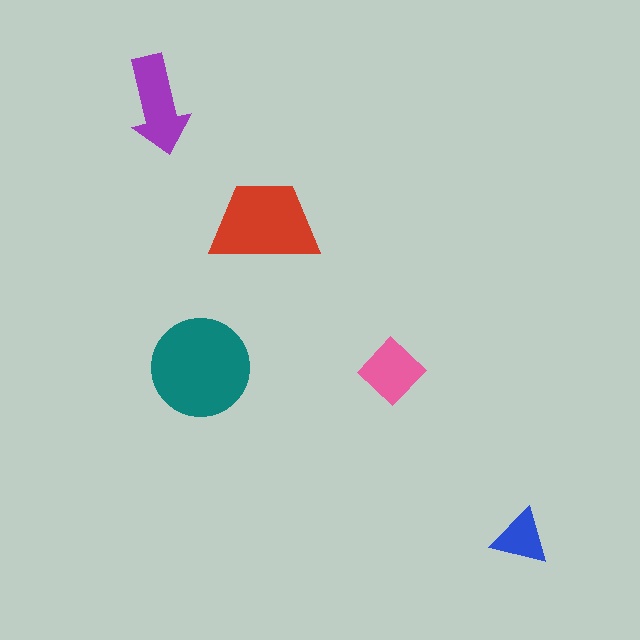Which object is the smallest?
The blue triangle.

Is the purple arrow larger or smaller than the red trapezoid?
Smaller.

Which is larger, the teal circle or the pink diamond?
The teal circle.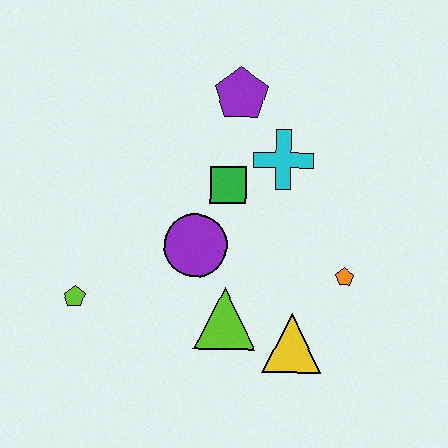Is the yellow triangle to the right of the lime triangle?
Yes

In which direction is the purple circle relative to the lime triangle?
The purple circle is above the lime triangle.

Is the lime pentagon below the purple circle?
Yes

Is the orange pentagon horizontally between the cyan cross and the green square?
No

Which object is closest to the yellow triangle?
The lime triangle is closest to the yellow triangle.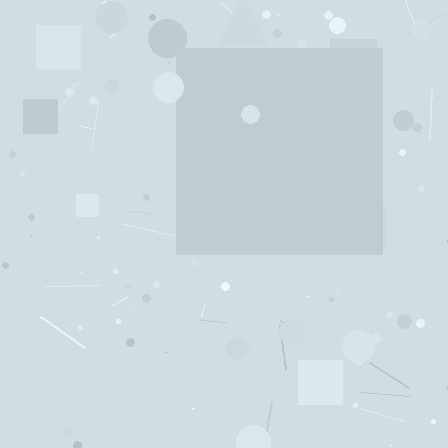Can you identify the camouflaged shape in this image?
The camouflaged shape is a square.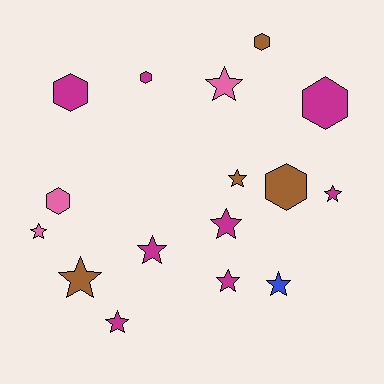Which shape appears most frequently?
Star, with 10 objects.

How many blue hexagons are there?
There are no blue hexagons.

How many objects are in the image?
There are 16 objects.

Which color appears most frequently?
Magenta, with 8 objects.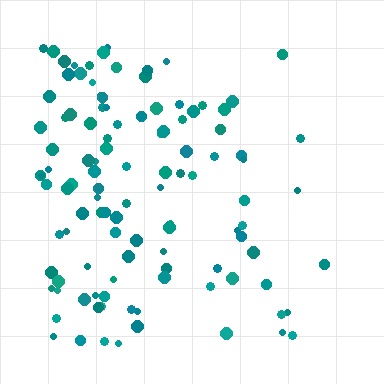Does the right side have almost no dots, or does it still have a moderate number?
Still a moderate number, just noticeably fewer than the left.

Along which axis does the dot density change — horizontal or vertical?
Horizontal.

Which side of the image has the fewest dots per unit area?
The right.